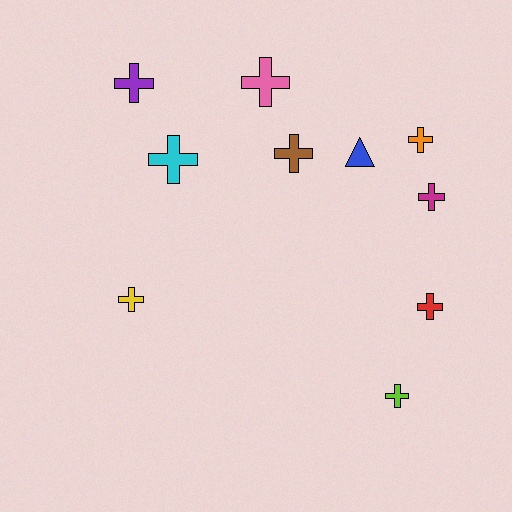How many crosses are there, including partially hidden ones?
There are 9 crosses.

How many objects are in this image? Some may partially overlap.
There are 10 objects.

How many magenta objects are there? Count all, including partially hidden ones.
There is 1 magenta object.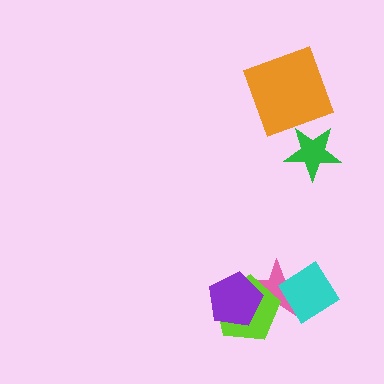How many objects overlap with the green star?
0 objects overlap with the green star.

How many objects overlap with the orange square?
0 objects overlap with the orange square.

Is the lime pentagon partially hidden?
Yes, it is partially covered by another shape.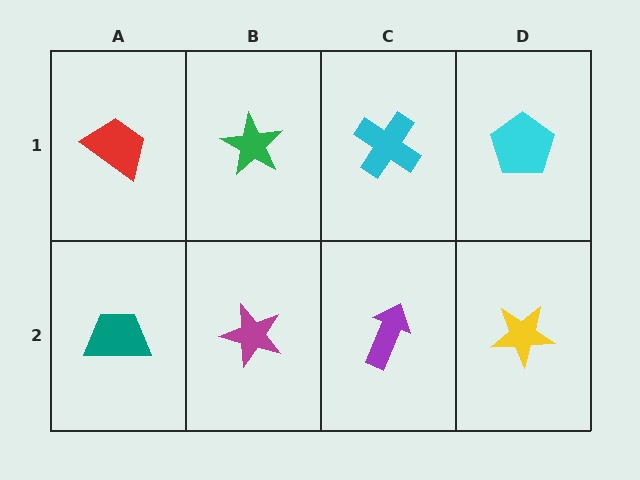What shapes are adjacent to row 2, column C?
A cyan cross (row 1, column C), a magenta star (row 2, column B), a yellow star (row 2, column D).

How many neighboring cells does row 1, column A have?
2.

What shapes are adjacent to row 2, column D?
A cyan pentagon (row 1, column D), a purple arrow (row 2, column C).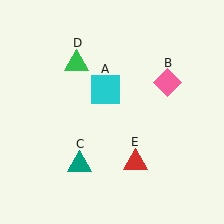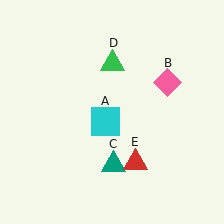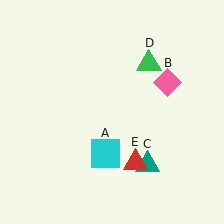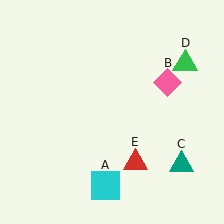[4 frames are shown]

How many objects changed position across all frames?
3 objects changed position: cyan square (object A), teal triangle (object C), green triangle (object D).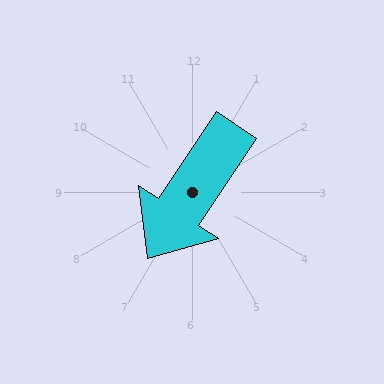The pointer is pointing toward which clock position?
Roughly 7 o'clock.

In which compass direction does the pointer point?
Southwest.